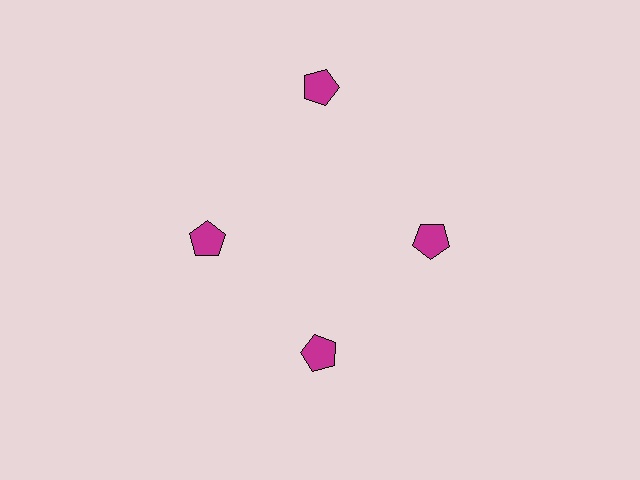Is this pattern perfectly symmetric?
No. The 4 magenta pentagons are arranged in a ring, but one element near the 12 o'clock position is pushed outward from the center, breaking the 4-fold rotational symmetry.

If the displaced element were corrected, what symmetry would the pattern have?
It would have 4-fold rotational symmetry — the pattern would map onto itself every 90 degrees.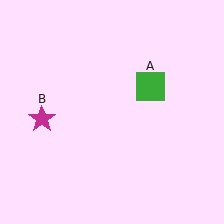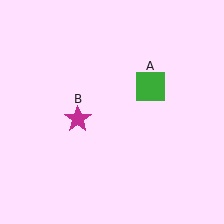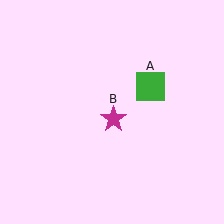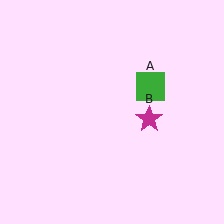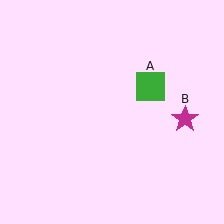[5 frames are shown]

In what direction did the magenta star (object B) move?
The magenta star (object B) moved right.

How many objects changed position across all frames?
1 object changed position: magenta star (object B).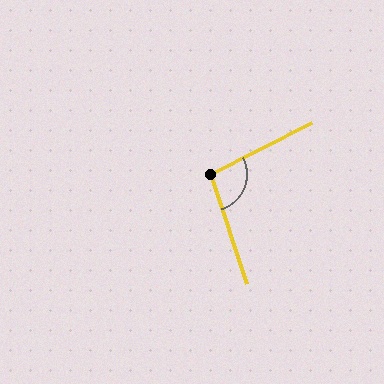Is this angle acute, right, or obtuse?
It is obtuse.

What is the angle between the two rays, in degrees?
Approximately 99 degrees.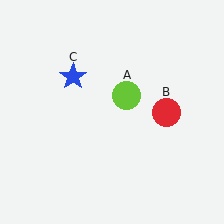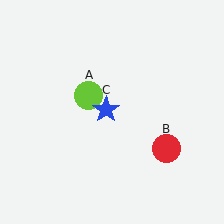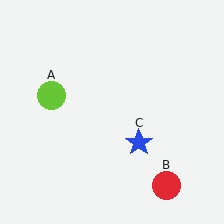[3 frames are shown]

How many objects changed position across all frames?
3 objects changed position: lime circle (object A), red circle (object B), blue star (object C).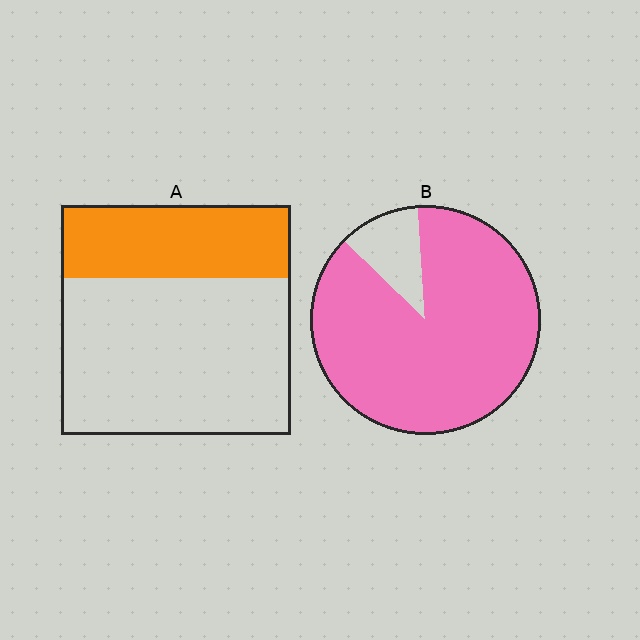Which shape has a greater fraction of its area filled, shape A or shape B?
Shape B.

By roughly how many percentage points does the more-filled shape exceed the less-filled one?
By roughly 55 percentage points (B over A).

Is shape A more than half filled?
No.